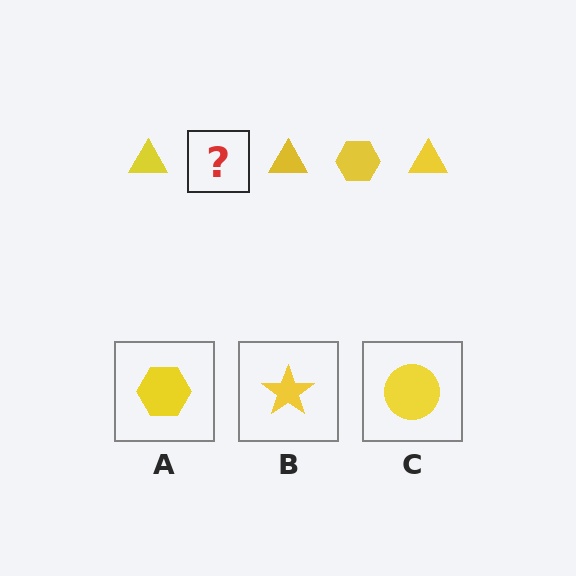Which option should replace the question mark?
Option A.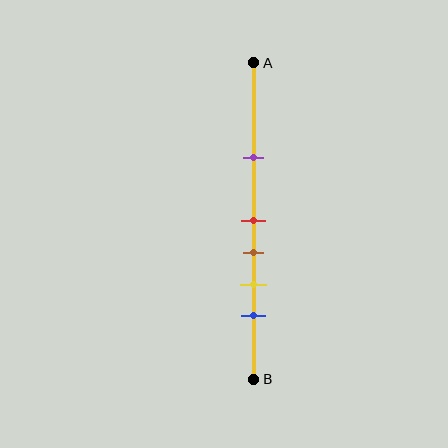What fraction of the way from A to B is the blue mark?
The blue mark is approximately 80% (0.8) of the way from A to B.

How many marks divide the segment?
There are 5 marks dividing the segment.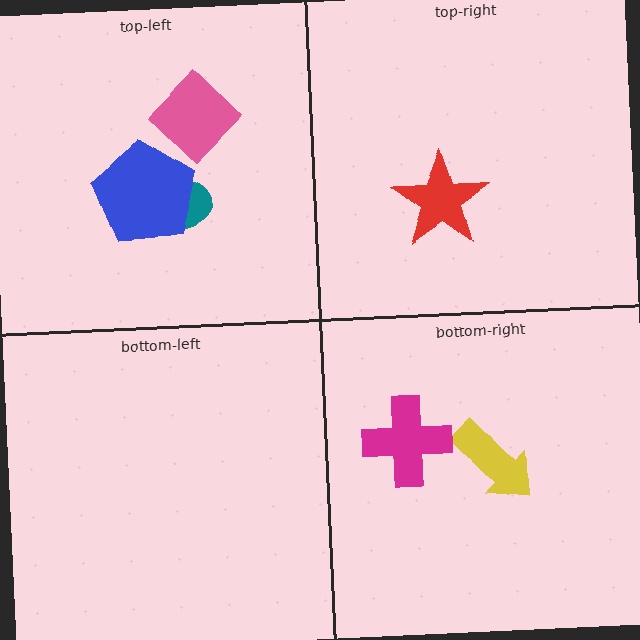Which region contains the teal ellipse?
The top-left region.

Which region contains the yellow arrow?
The bottom-right region.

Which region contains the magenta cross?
The bottom-right region.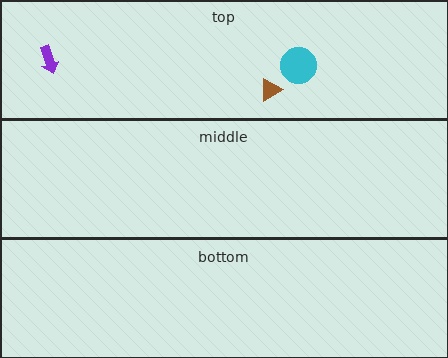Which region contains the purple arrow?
The top region.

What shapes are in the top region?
The brown triangle, the purple arrow, the cyan circle.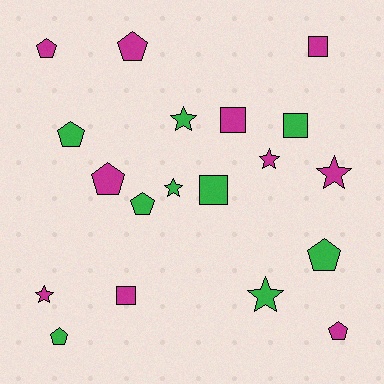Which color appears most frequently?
Magenta, with 10 objects.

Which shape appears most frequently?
Pentagon, with 8 objects.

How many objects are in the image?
There are 19 objects.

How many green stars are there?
There are 3 green stars.